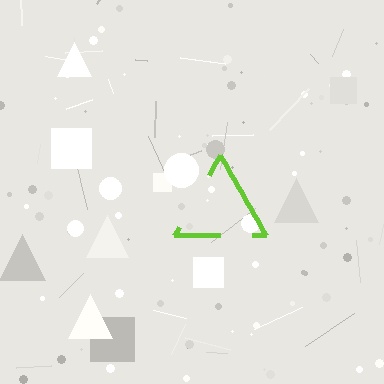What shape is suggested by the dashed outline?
The dashed outline suggests a triangle.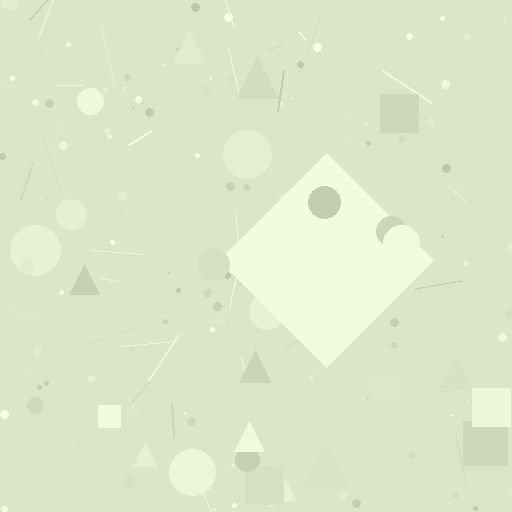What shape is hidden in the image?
A diamond is hidden in the image.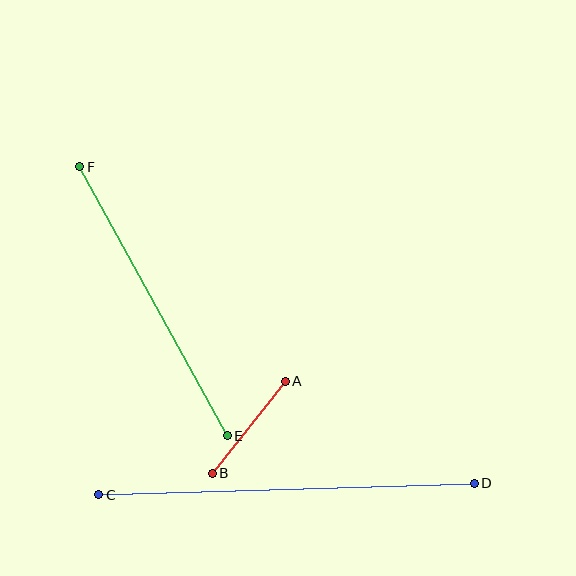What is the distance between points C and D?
The distance is approximately 376 pixels.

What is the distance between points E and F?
The distance is approximately 307 pixels.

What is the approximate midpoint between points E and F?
The midpoint is at approximately (153, 301) pixels.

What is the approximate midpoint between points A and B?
The midpoint is at approximately (249, 427) pixels.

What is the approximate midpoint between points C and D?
The midpoint is at approximately (286, 489) pixels.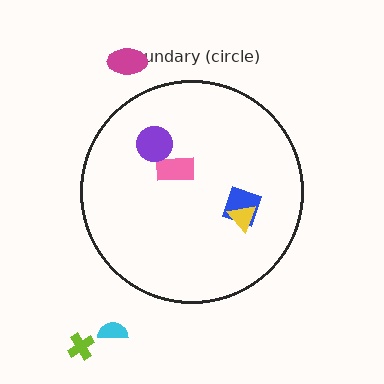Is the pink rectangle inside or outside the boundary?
Inside.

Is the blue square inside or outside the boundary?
Inside.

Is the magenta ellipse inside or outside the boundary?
Outside.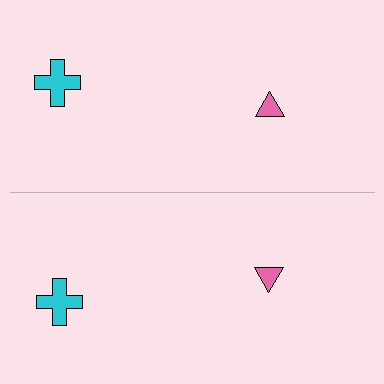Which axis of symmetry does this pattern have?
The pattern has a horizontal axis of symmetry running through the center of the image.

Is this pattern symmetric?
Yes, this pattern has bilateral (reflection) symmetry.